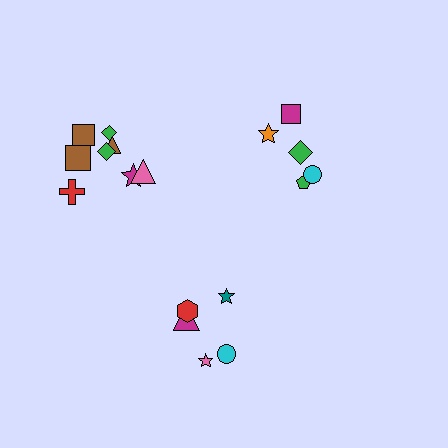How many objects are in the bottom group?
There are 5 objects.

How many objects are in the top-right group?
There are 5 objects.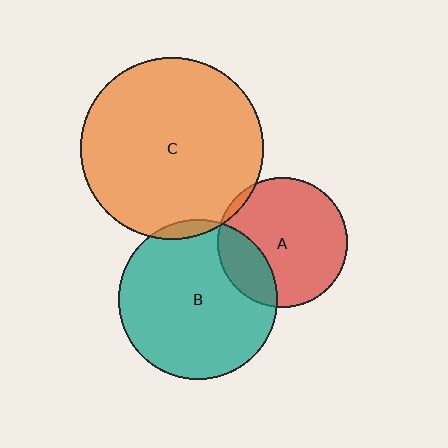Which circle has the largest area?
Circle C (orange).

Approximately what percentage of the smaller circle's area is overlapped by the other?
Approximately 5%.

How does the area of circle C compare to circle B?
Approximately 1.3 times.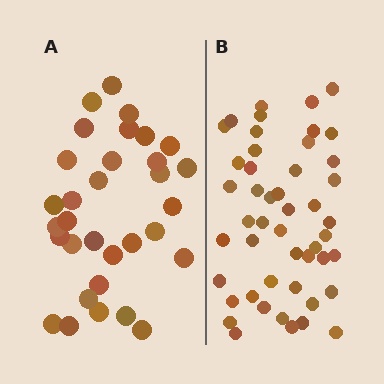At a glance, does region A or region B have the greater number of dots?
Region B (the right region) has more dots.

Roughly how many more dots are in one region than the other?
Region B has approximately 15 more dots than region A.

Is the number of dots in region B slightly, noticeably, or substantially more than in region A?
Region B has substantially more. The ratio is roughly 1.5 to 1.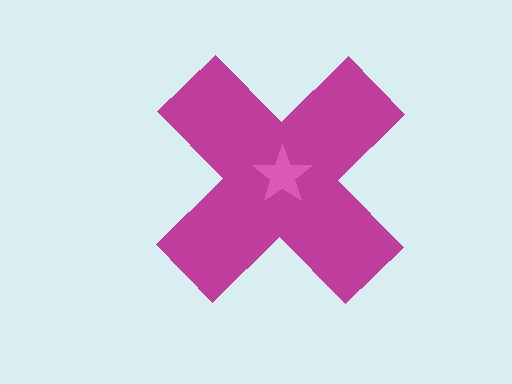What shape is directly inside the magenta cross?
The pink star.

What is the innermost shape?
The pink star.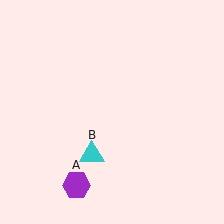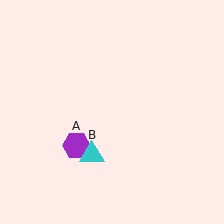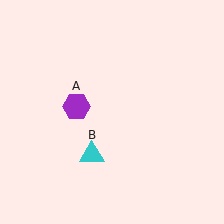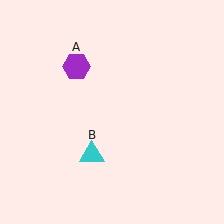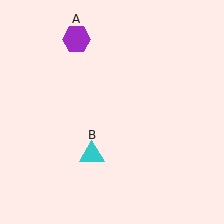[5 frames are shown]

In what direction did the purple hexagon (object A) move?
The purple hexagon (object A) moved up.